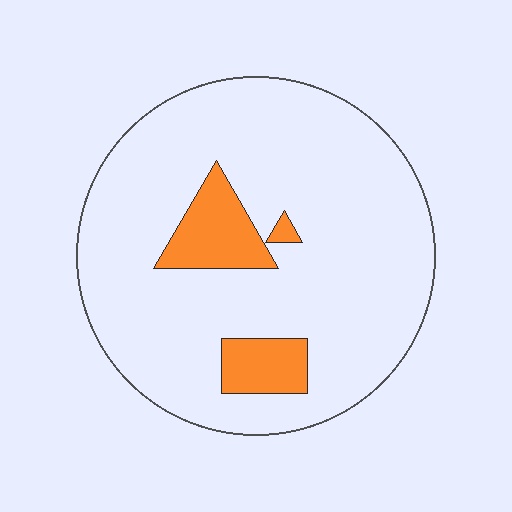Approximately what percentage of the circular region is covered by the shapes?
Approximately 10%.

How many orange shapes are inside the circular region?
3.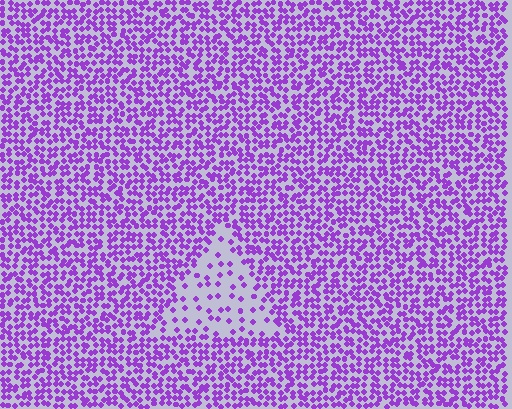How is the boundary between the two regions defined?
The boundary is defined by a change in element density (approximately 2.9x ratio). All elements are the same color, size, and shape.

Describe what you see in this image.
The image contains small purple elements arranged at two different densities. A triangle-shaped region is visible where the elements are less densely packed than the surrounding area.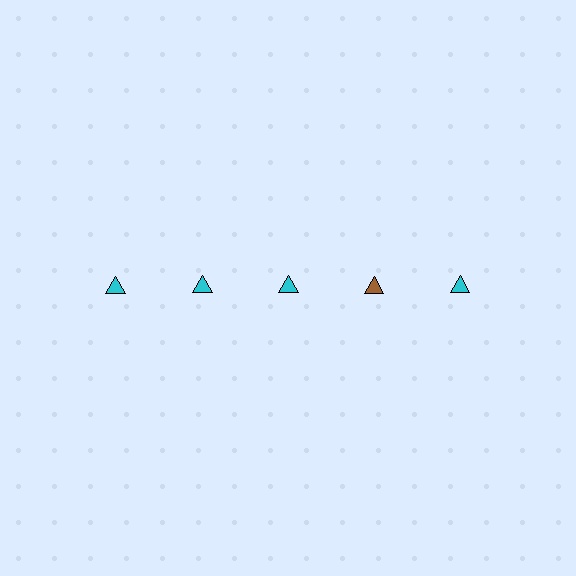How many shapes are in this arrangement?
There are 5 shapes arranged in a grid pattern.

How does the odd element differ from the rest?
It has a different color: brown instead of cyan.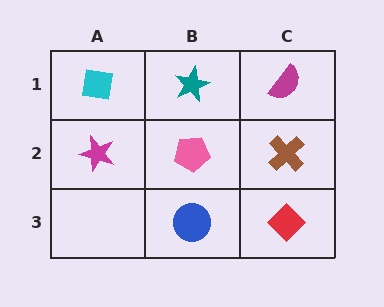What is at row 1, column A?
A cyan square.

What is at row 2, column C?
A brown cross.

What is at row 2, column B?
A pink pentagon.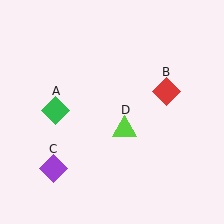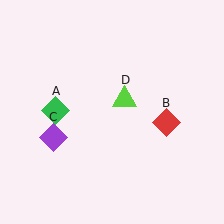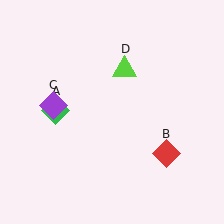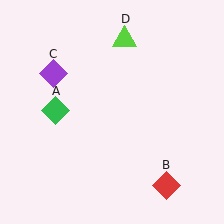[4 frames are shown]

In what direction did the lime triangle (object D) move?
The lime triangle (object D) moved up.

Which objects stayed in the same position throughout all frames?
Green diamond (object A) remained stationary.